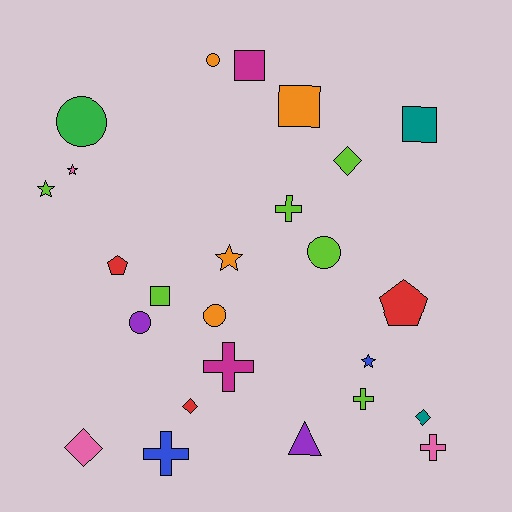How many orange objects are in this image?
There are 4 orange objects.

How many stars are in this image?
There are 4 stars.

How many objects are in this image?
There are 25 objects.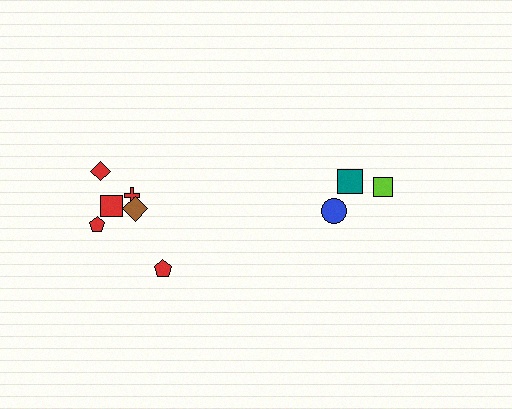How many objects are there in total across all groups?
There are 9 objects.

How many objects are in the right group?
There are 3 objects.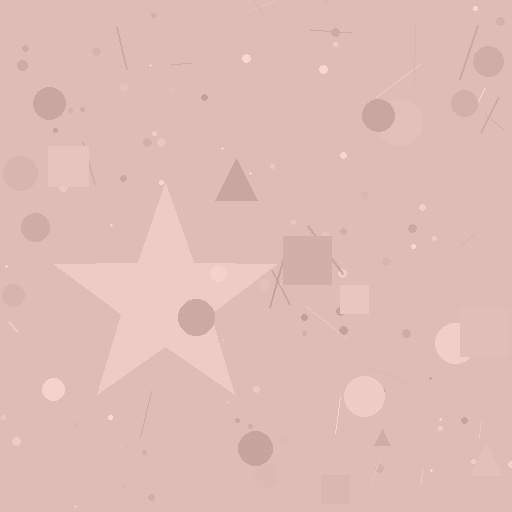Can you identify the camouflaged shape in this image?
The camouflaged shape is a star.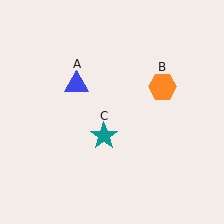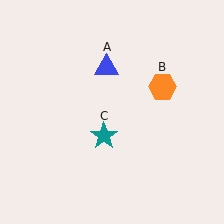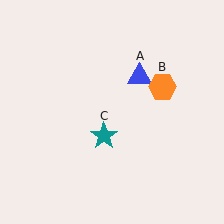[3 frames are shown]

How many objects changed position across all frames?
1 object changed position: blue triangle (object A).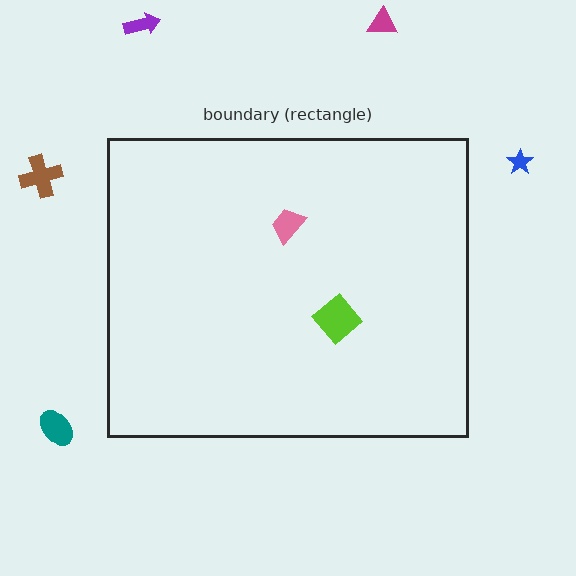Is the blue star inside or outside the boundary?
Outside.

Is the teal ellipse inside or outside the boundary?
Outside.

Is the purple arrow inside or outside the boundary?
Outside.